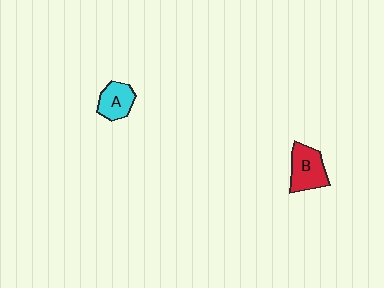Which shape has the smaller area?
Shape A (cyan).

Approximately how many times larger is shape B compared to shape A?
Approximately 1.3 times.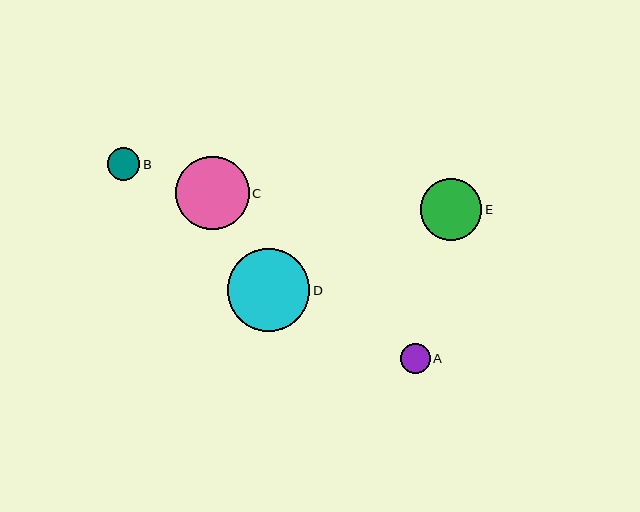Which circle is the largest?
Circle D is the largest with a size of approximately 83 pixels.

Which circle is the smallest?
Circle A is the smallest with a size of approximately 30 pixels.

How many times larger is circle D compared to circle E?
Circle D is approximately 1.3 times the size of circle E.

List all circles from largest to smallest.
From largest to smallest: D, C, E, B, A.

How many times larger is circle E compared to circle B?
Circle E is approximately 1.9 times the size of circle B.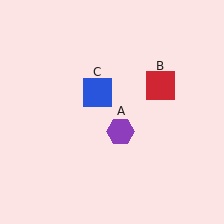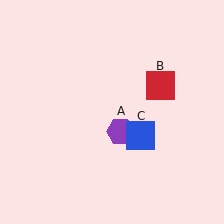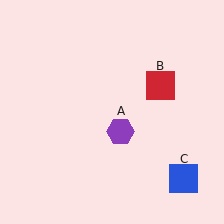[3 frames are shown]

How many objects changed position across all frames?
1 object changed position: blue square (object C).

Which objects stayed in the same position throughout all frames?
Purple hexagon (object A) and red square (object B) remained stationary.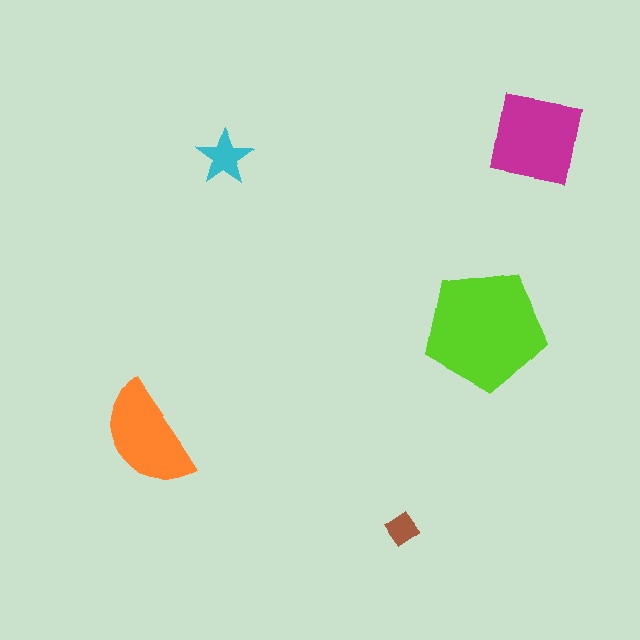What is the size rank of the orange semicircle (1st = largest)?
3rd.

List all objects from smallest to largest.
The brown diamond, the cyan star, the orange semicircle, the magenta square, the lime pentagon.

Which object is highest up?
The magenta square is topmost.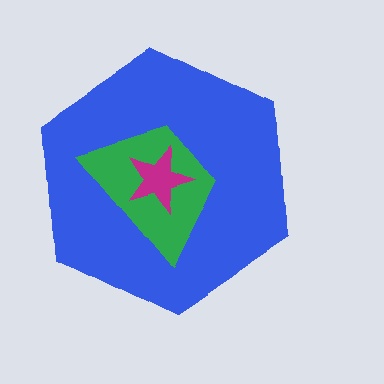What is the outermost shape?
The blue hexagon.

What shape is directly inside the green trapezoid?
The magenta star.